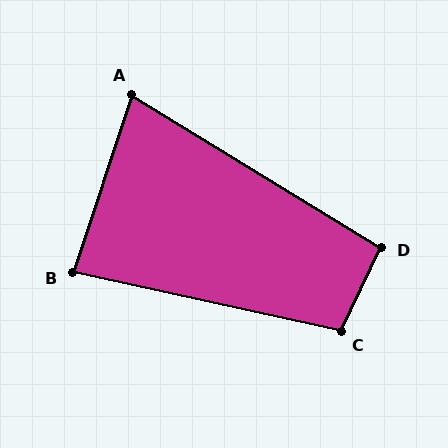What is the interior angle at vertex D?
Approximately 96 degrees (obtuse).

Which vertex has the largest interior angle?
C, at approximately 103 degrees.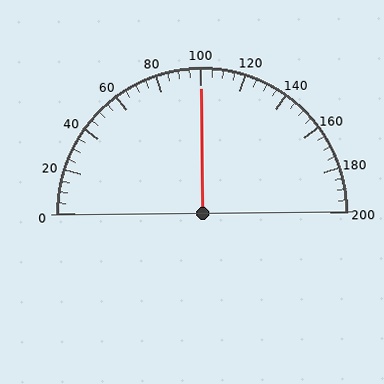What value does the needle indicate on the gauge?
The needle indicates approximately 100.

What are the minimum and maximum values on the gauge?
The gauge ranges from 0 to 200.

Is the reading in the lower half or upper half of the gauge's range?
The reading is in the upper half of the range (0 to 200).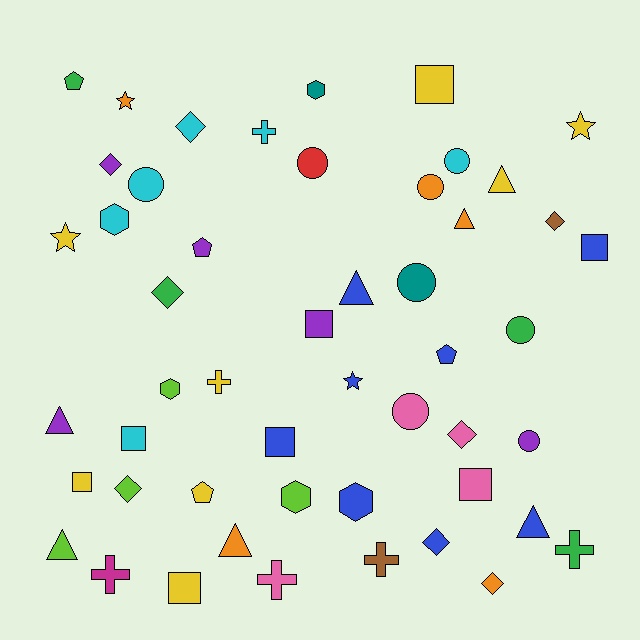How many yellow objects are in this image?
There are 8 yellow objects.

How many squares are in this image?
There are 8 squares.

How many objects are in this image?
There are 50 objects.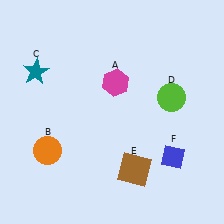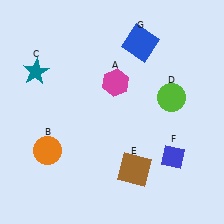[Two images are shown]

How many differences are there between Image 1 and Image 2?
There is 1 difference between the two images.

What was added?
A blue square (G) was added in Image 2.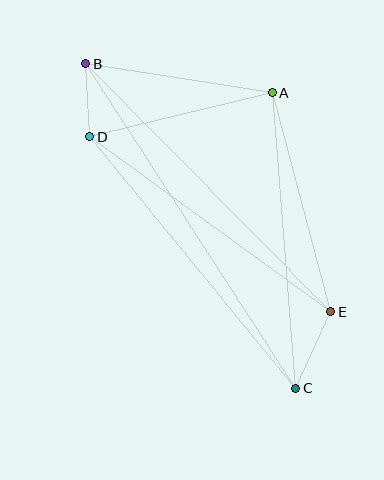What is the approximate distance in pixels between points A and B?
The distance between A and B is approximately 189 pixels.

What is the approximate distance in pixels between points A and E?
The distance between A and E is approximately 227 pixels.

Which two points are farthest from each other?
Points B and C are farthest from each other.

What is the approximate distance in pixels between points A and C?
The distance between A and C is approximately 296 pixels.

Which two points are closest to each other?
Points B and D are closest to each other.